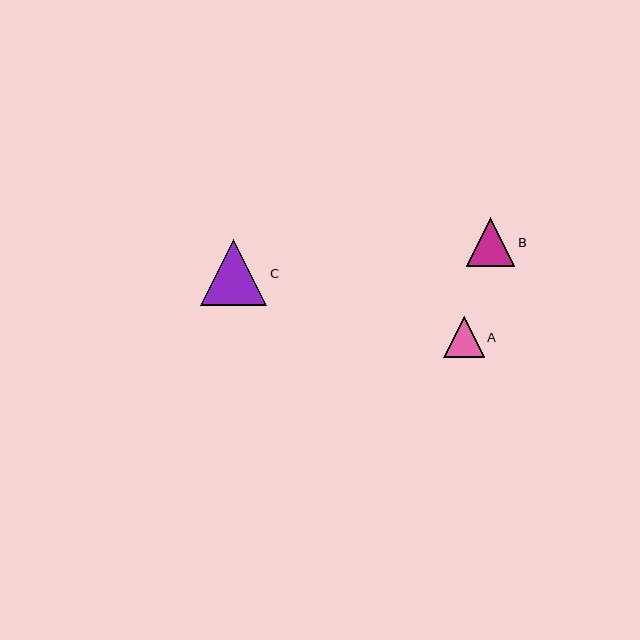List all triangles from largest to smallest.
From largest to smallest: C, B, A.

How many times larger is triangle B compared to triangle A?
Triangle B is approximately 1.2 times the size of triangle A.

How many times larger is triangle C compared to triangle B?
Triangle C is approximately 1.4 times the size of triangle B.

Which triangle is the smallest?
Triangle A is the smallest with a size of approximately 41 pixels.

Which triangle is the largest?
Triangle C is the largest with a size of approximately 66 pixels.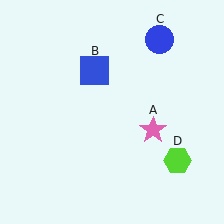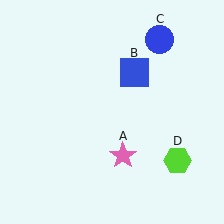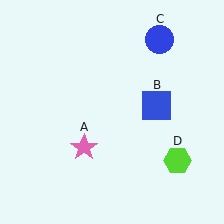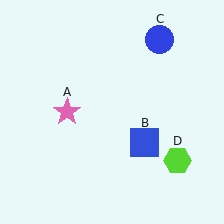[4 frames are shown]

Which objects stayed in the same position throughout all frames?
Blue circle (object C) and lime hexagon (object D) remained stationary.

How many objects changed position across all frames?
2 objects changed position: pink star (object A), blue square (object B).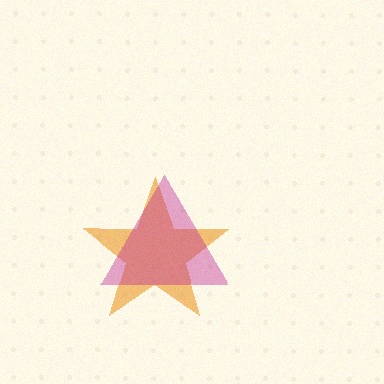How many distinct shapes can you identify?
There are 2 distinct shapes: an orange star, a magenta triangle.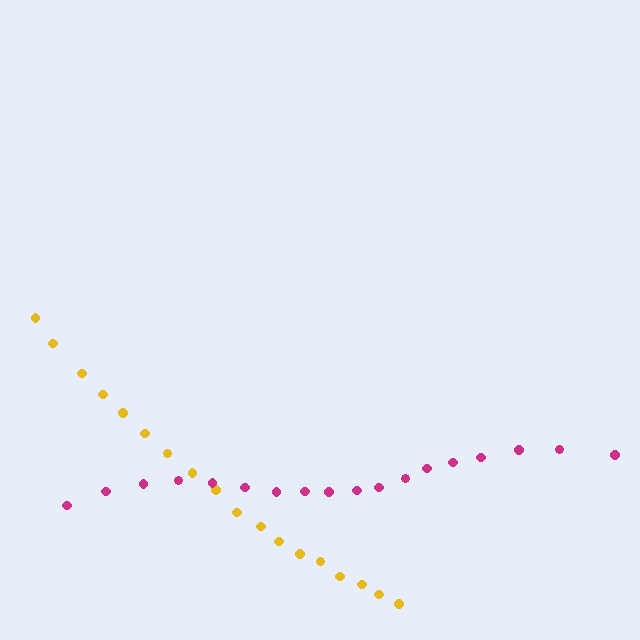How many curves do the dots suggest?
There are 2 distinct paths.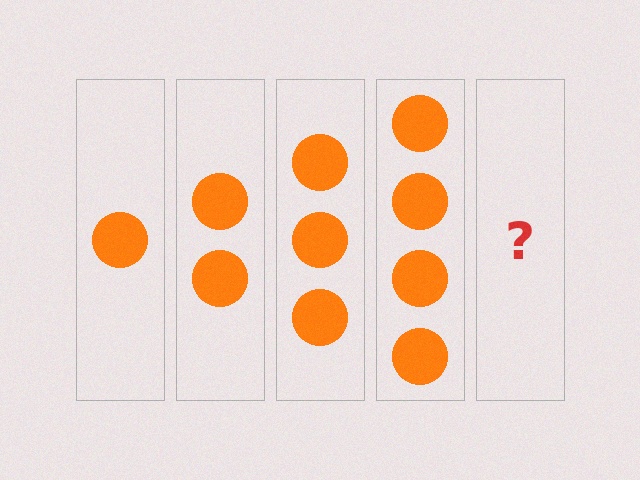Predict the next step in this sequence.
The next step is 5 circles.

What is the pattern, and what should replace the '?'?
The pattern is that each step adds one more circle. The '?' should be 5 circles.